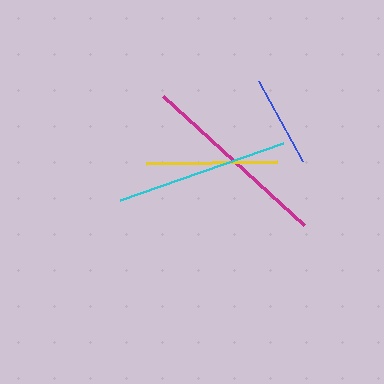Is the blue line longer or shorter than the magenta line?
The magenta line is longer than the blue line.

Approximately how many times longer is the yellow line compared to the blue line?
The yellow line is approximately 1.4 times the length of the blue line.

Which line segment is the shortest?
The blue line is the shortest at approximately 91 pixels.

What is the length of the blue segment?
The blue segment is approximately 91 pixels long.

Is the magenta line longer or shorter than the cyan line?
The magenta line is longer than the cyan line.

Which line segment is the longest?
The magenta line is the longest at approximately 191 pixels.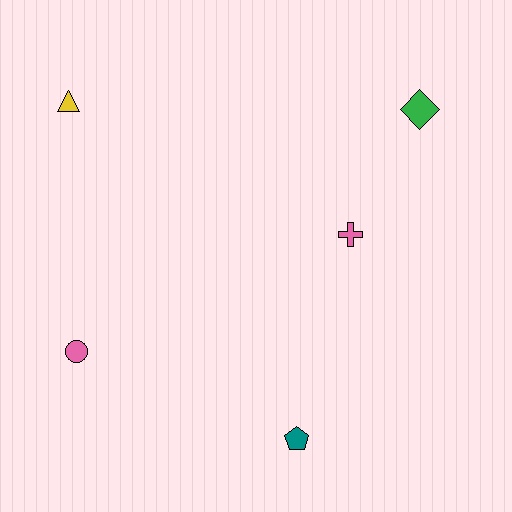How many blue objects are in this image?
There are no blue objects.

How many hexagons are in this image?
There are no hexagons.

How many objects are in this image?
There are 5 objects.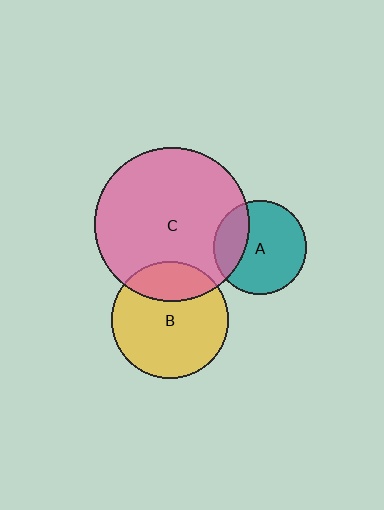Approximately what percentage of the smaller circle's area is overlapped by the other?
Approximately 25%.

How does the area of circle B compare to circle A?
Approximately 1.6 times.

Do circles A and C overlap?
Yes.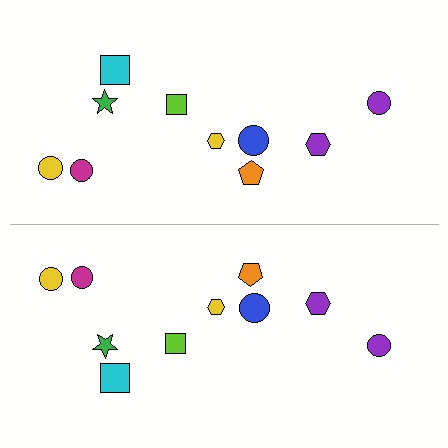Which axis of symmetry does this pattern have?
The pattern has a horizontal axis of symmetry running through the center of the image.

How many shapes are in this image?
There are 20 shapes in this image.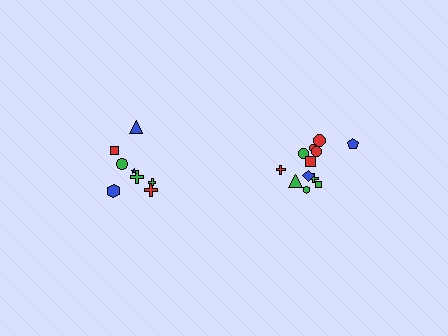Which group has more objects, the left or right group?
The right group.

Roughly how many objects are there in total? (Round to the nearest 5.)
Roughly 20 objects in total.